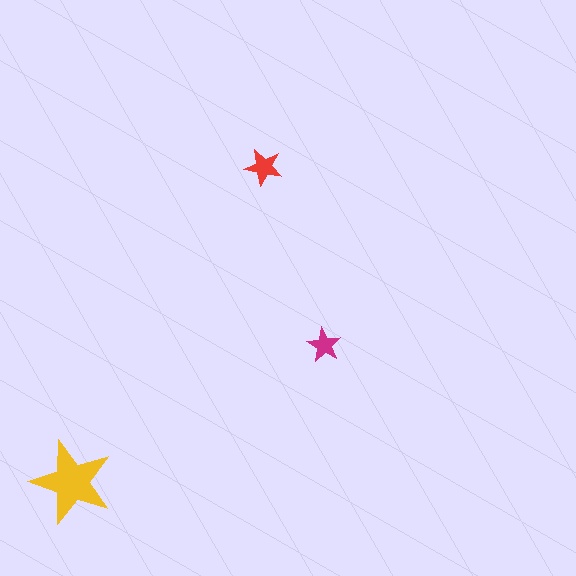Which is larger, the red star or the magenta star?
The red one.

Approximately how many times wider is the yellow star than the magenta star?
About 2.5 times wider.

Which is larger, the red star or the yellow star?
The yellow one.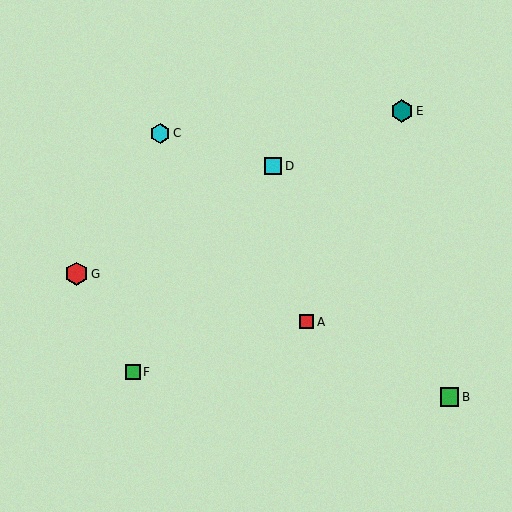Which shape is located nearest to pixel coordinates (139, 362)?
The green square (labeled F) at (133, 372) is nearest to that location.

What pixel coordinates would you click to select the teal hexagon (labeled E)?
Click at (402, 111) to select the teal hexagon E.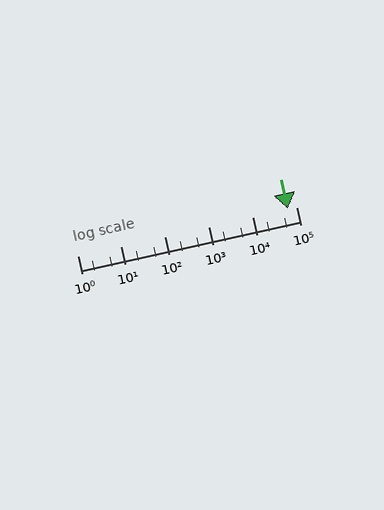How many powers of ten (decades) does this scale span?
The scale spans 5 decades, from 1 to 100000.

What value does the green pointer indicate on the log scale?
The pointer indicates approximately 66000.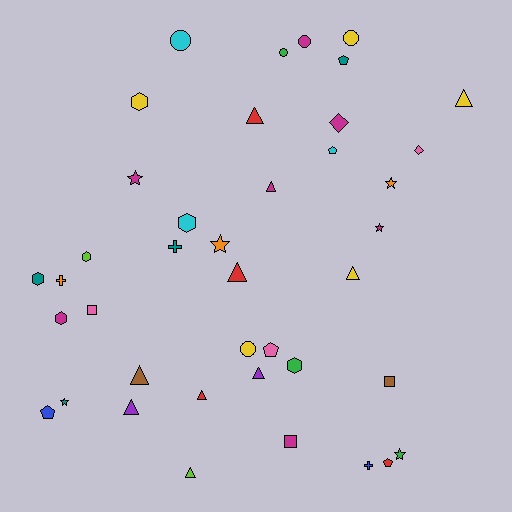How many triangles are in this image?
There are 10 triangles.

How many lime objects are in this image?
There are 2 lime objects.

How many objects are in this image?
There are 40 objects.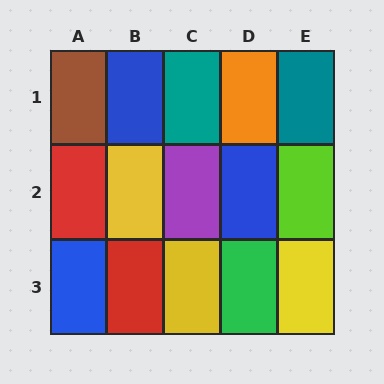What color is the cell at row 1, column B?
Blue.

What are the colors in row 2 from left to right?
Red, yellow, purple, blue, lime.